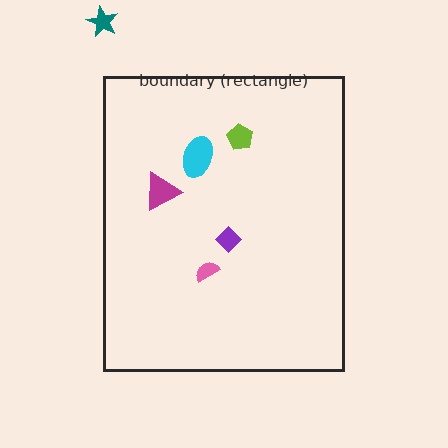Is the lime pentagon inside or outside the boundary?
Inside.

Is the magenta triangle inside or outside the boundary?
Inside.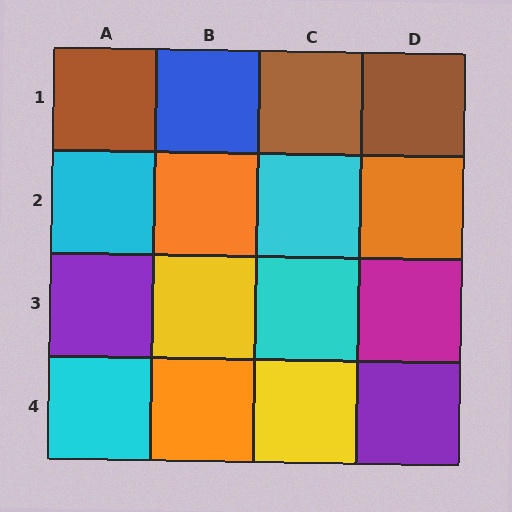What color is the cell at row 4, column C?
Yellow.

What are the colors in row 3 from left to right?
Purple, yellow, cyan, magenta.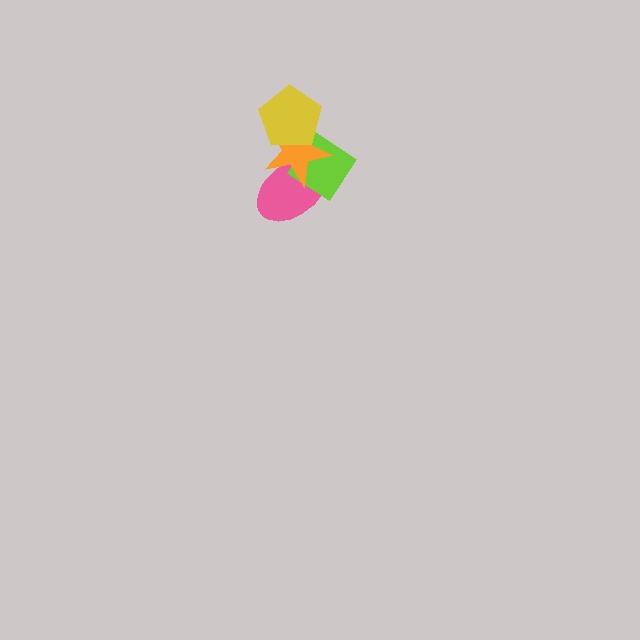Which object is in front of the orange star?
The yellow pentagon is in front of the orange star.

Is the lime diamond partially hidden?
Yes, it is partially covered by another shape.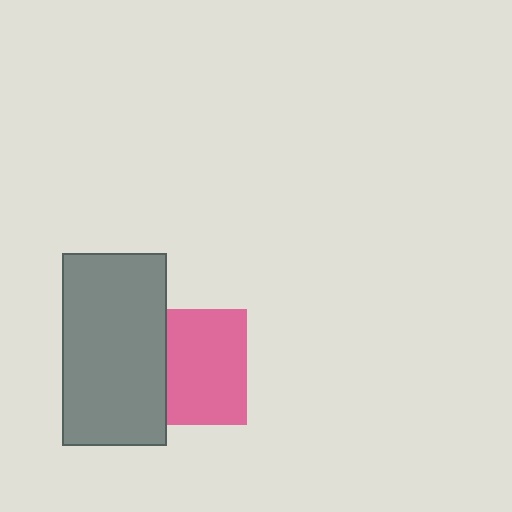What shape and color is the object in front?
The object in front is a gray rectangle.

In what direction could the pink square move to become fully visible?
The pink square could move right. That would shift it out from behind the gray rectangle entirely.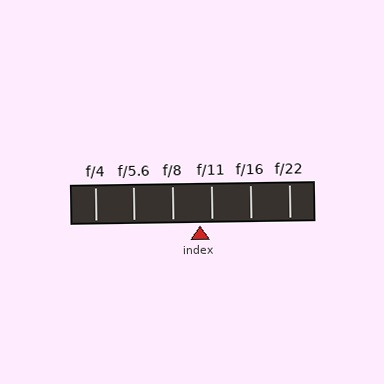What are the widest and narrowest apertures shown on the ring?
The widest aperture shown is f/4 and the narrowest is f/22.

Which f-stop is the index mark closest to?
The index mark is closest to f/11.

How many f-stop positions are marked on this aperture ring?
There are 6 f-stop positions marked.